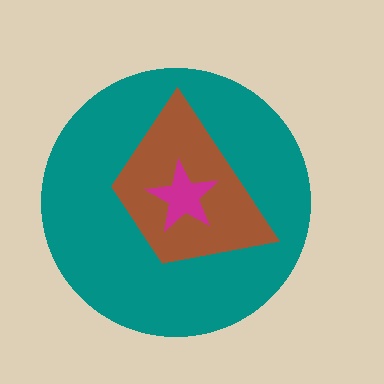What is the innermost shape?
The magenta star.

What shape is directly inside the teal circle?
The brown trapezoid.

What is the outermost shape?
The teal circle.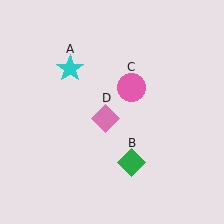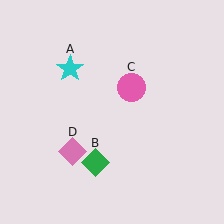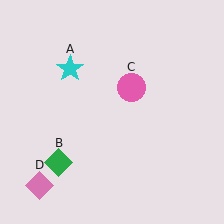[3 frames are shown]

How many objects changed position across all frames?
2 objects changed position: green diamond (object B), pink diamond (object D).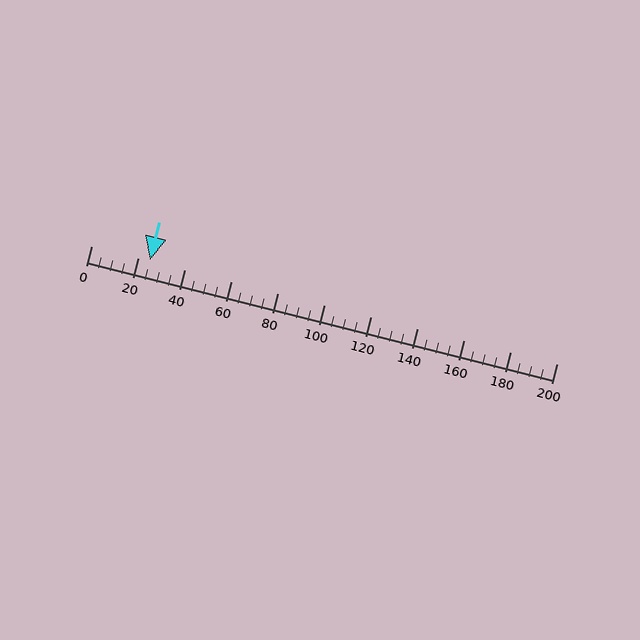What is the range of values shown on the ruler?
The ruler shows values from 0 to 200.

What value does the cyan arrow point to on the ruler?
The cyan arrow points to approximately 25.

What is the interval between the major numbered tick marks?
The major tick marks are spaced 20 units apart.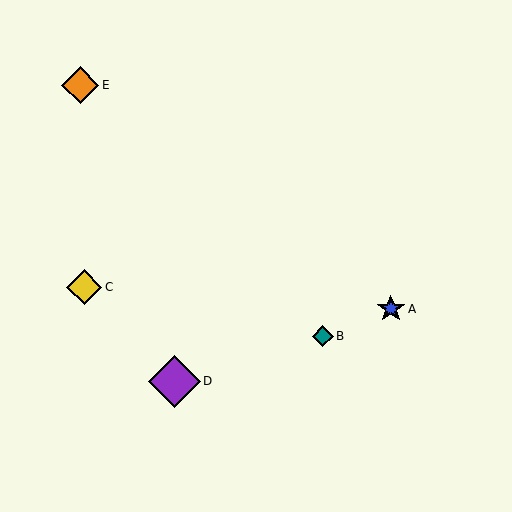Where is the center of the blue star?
The center of the blue star is at (391, 309).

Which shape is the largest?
The purple diamond (labeled D) is the largest.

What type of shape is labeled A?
Shape A is a blue star.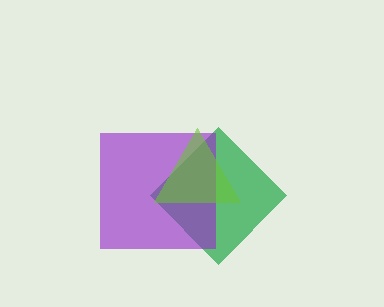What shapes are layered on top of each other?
The layered shapes are: a green diamond, a purple square, a lime triangle.